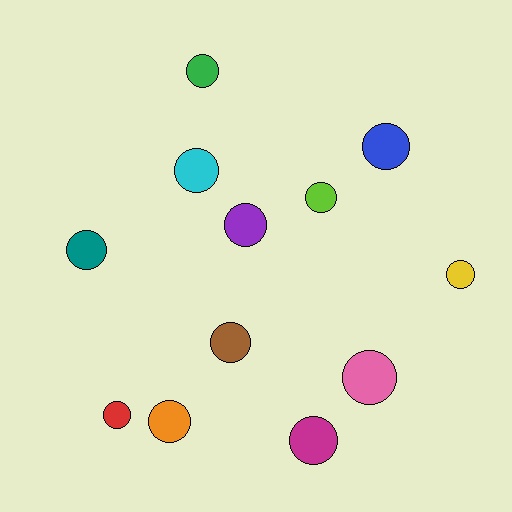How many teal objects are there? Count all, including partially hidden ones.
There is 1 teal object.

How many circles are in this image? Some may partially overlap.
There are 12 circles.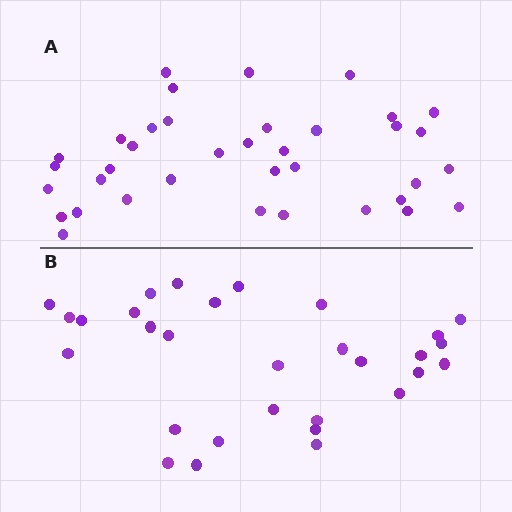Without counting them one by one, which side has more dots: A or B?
Region A (the top region) has more dots.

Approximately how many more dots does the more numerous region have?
Region A has roughly 8 or so more dots than region B.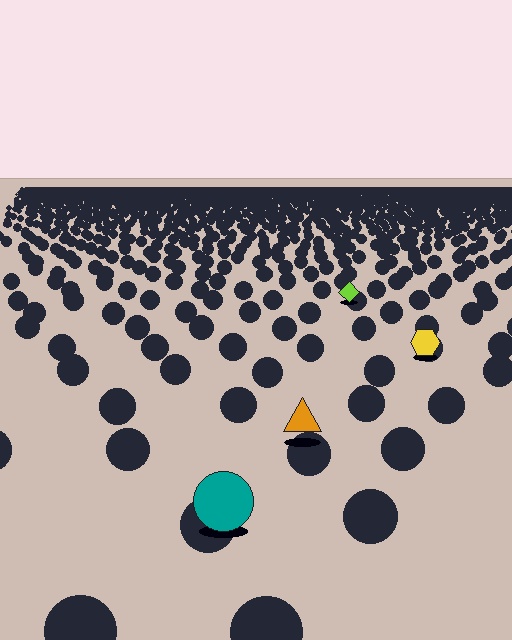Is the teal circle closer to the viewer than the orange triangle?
Yes. The teal circle is closer — you can tell from the texture gradient: the ground texture is coarser near it.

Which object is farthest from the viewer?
The lime diamond is farthest from the viewer. It appears smaller and the ground texture around it is denser.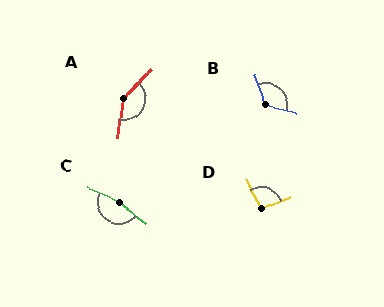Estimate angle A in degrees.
Approximately 145 degrees.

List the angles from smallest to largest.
D (97°), B (123°), A (145°), C (166°).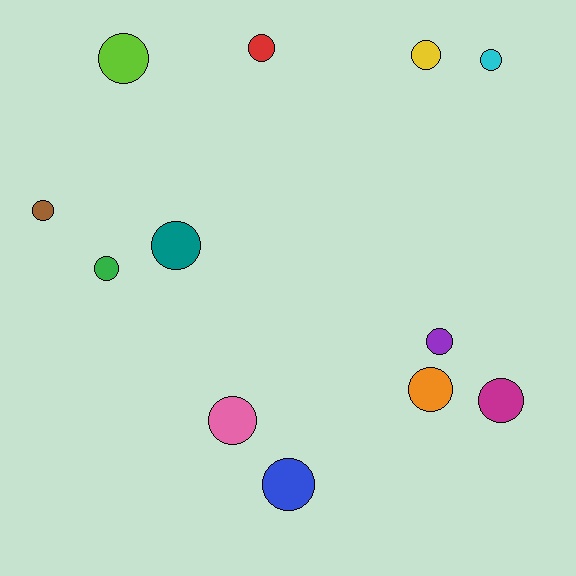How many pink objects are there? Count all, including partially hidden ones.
There is 1 pink object.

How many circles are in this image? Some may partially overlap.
There are 12 circles.